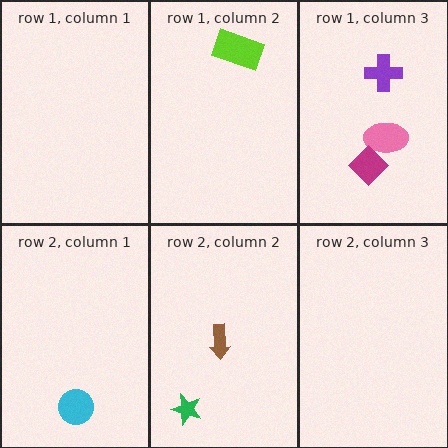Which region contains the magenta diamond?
The row 1, column 3 region.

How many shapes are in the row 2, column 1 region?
1.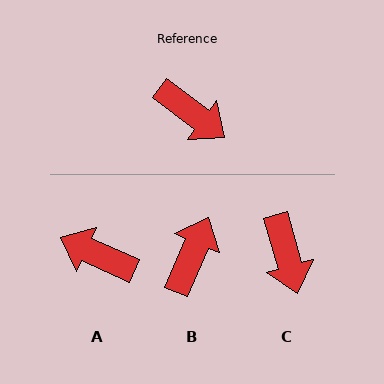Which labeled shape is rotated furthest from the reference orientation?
A, about 167 degrees away.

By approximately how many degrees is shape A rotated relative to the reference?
Approximately 167 degrees clockwise.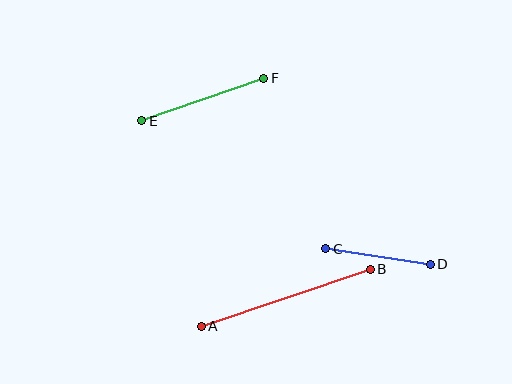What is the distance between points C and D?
The distance is approximately 106 pixels.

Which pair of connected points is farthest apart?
Points A and B are farthest apart.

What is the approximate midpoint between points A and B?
The midpoint is at approximately (286, 298) pixels.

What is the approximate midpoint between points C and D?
The midpoint is at approximately (378, 257) pixels.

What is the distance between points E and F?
The distance is approximately 129 pixels.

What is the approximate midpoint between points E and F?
The midpoint is at approximately (203, 100) pixels.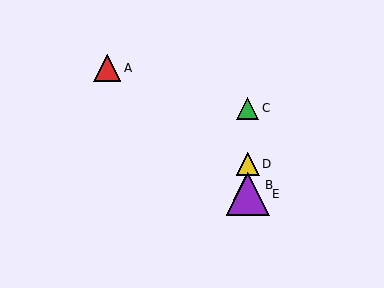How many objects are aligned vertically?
4 objects (B, C, D, E) are aligned vertically.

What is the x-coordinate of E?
Object E is at x≈248.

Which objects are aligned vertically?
Objects B, C, D, E are aligned vertically.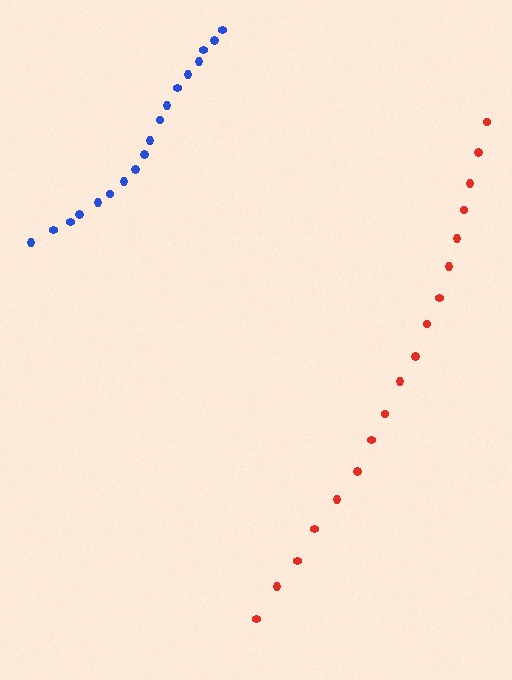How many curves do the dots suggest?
There are 2 distinct paths.